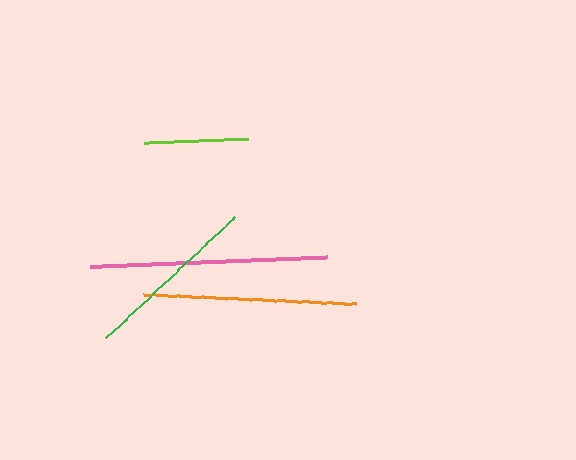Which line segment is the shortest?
The lime line is the shortest at approximately 105 pixels.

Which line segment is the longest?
The pink line is the longest at approximately 236 pixels.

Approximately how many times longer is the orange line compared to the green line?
The orange line is approximately 1.2 times the length of the green line.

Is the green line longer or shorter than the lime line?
The green line is longer than the lime line.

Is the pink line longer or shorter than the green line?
The pink line is longer than the green line.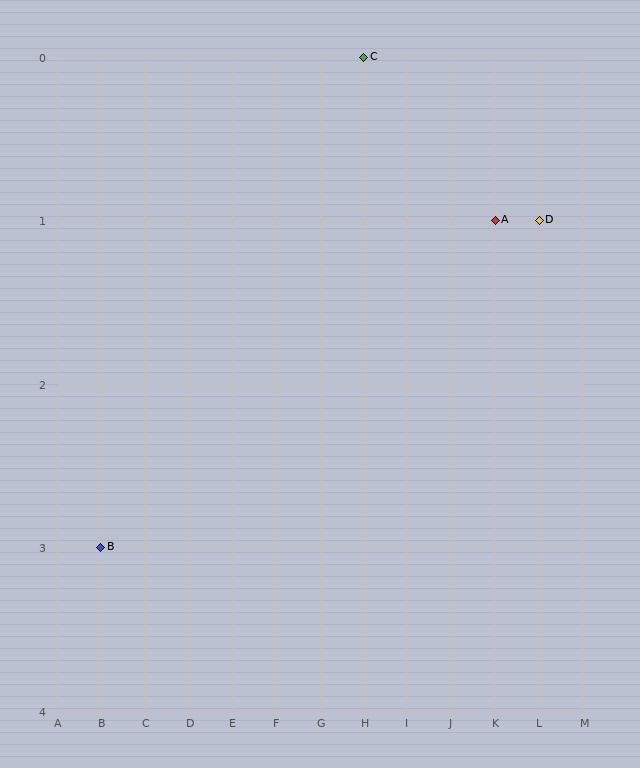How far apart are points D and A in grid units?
Points D and A are 1 column apart.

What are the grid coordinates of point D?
Point D is at grid coordinates (L, 1).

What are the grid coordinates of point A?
Point A is at grid coordinates (K, 1).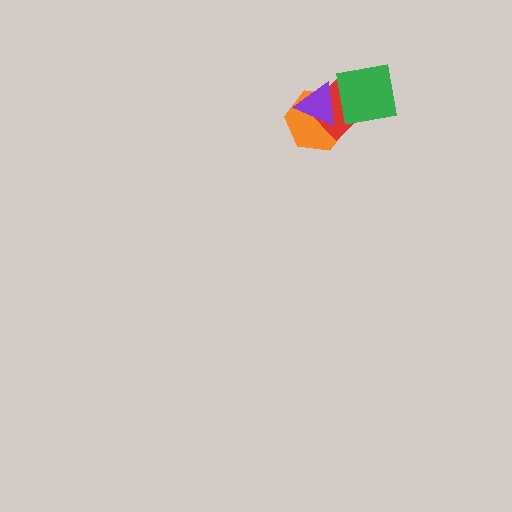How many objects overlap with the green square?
1 object overlaps with the green square.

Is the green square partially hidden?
No, no other shape covers it.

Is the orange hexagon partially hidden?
Yes, it is partially covered by another shape.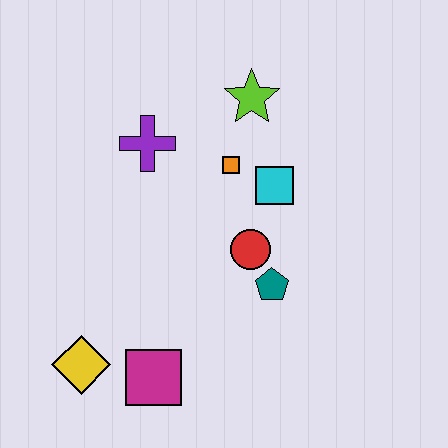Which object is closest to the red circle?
The teal pentagon is closest to the red circle.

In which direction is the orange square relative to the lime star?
The orange square is below the lime star.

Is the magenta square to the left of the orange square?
Yes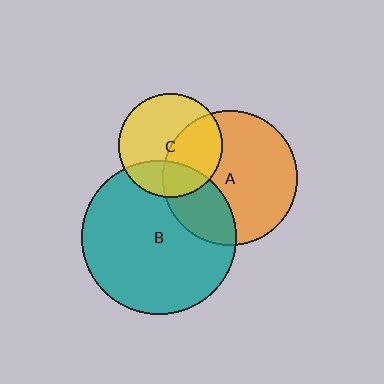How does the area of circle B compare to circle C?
Approximately 2.2 times.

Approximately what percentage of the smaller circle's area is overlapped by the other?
Approximately 25%.